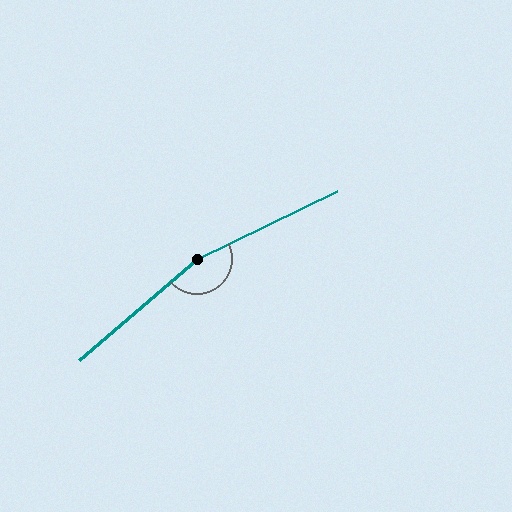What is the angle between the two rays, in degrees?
Approximately 165 degrees.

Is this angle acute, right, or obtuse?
It is obtuse.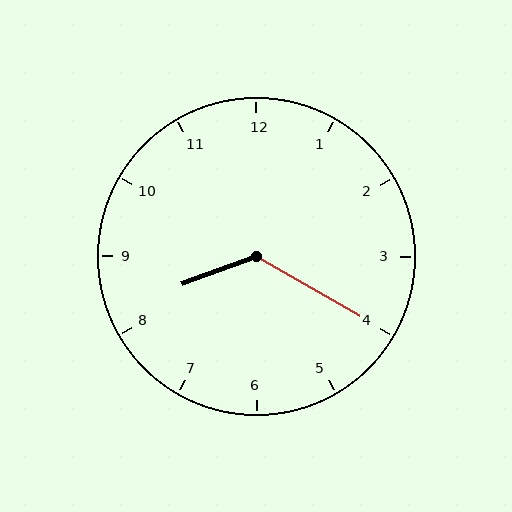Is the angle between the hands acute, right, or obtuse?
It is obtuse.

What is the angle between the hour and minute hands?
Approximately 130 degrees.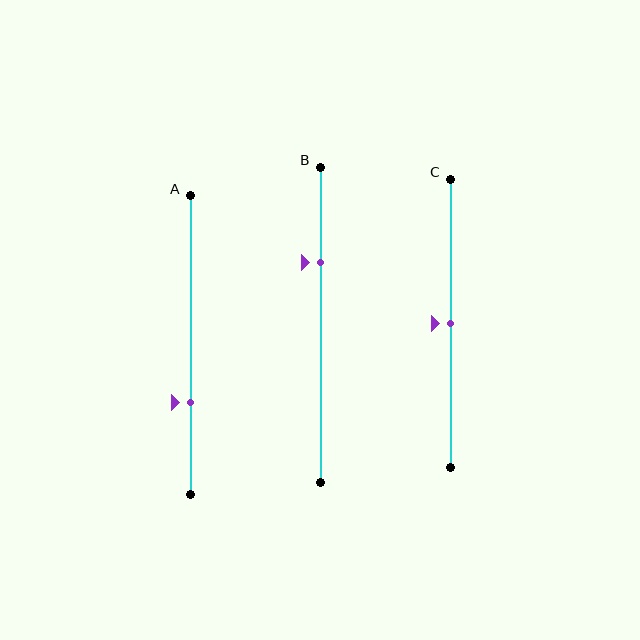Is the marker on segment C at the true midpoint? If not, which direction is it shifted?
Yes, the marker on segment C is at the true midpoint.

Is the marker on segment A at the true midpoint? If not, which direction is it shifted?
No, the marker on segment A is shifted downward by about 19% of the segment length.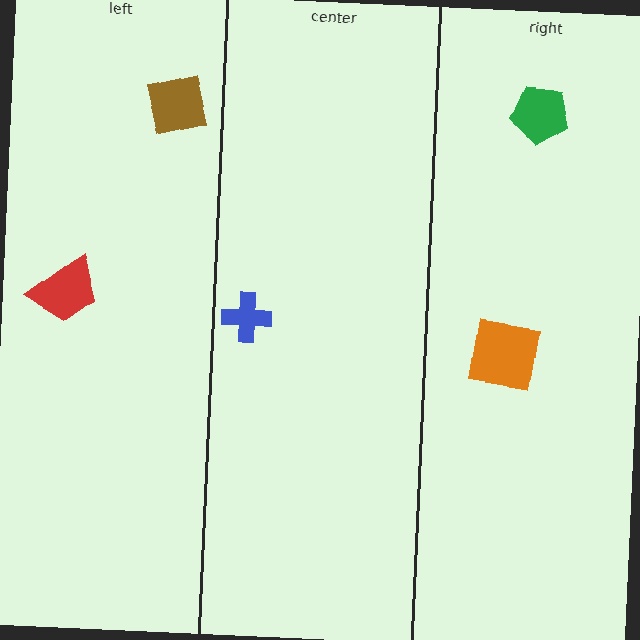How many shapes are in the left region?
2.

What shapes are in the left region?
The red trapezoid, the brown square.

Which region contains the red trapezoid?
The left region.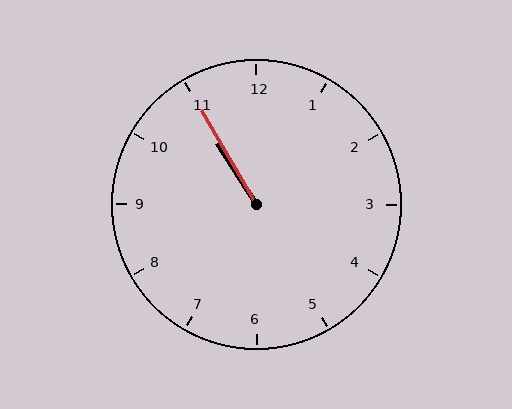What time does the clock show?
10:55.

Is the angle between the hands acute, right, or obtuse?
It is acute.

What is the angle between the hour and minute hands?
Approximately 2 degrees.